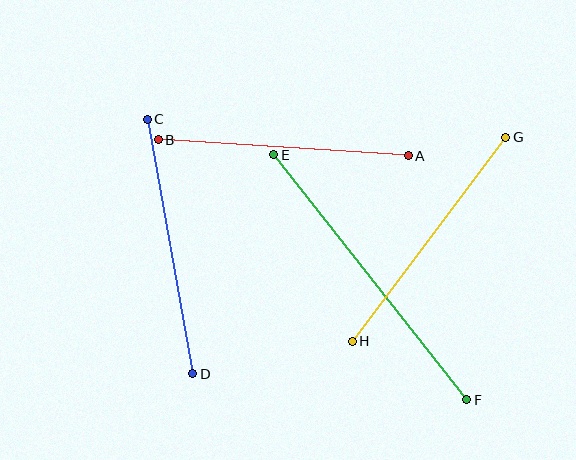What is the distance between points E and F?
The distance is approximately 312 pixels.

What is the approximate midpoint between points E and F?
The midpoint is at approximately (370, 277) pixels.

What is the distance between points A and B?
The distance is approximately 250 pixels.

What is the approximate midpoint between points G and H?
The midpoint is at approximately (429, 239) pixels.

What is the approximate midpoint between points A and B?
The midpoint is at approximately (283, 148) pixels.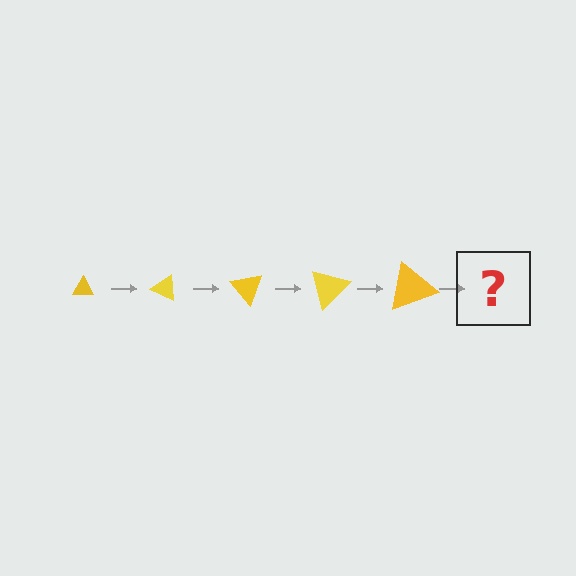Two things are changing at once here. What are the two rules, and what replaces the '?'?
The two rules are that the triangle grows larger each step and it rotates 25 degrees each step. The '?' should be a triangle, larger than the previous one and rotated 125 degrees from the start.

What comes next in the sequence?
The next element should be a triangle, larger than the previous one and rotated 125 degrees from the start.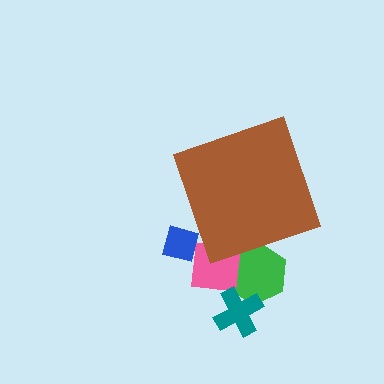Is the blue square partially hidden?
Yes, the blue square is partially hidden behind the brown diamond.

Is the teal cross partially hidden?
No, the teal cross is fully visible.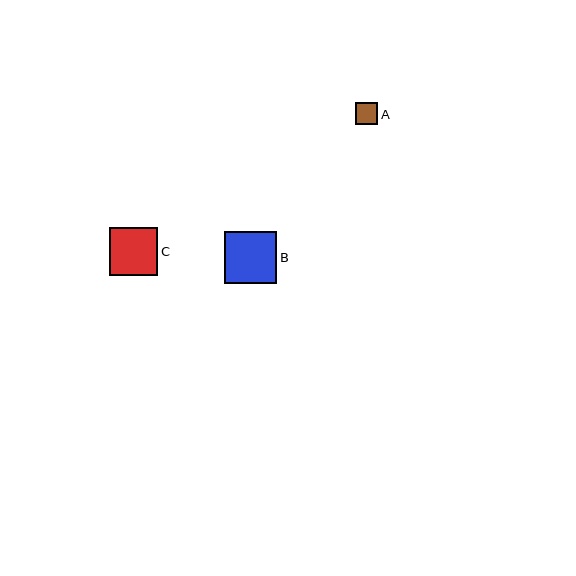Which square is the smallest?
Square A is the smallest with a size of approximately 22 pixels.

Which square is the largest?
Square B is the largest with a size of approximately 52 pixels.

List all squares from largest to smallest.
From largest to smallest: B, C, A.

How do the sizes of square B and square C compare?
Square B and square C are approximately the same size.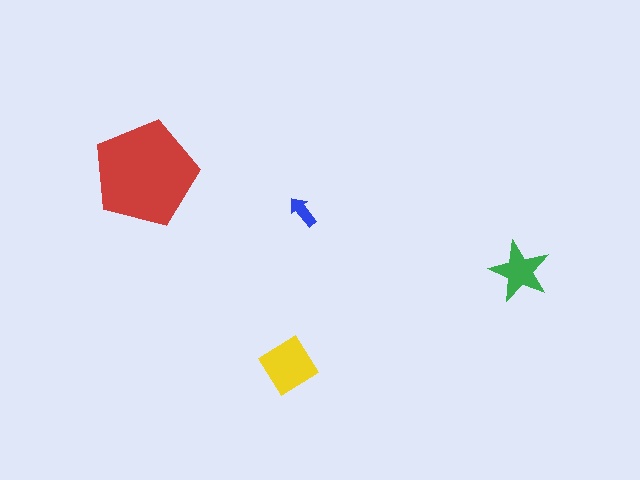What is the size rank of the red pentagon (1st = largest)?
1st.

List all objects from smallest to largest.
The blue arrow, the green star, the yellow diamond, the red pentagon.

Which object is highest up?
The red pentagon is topmost.